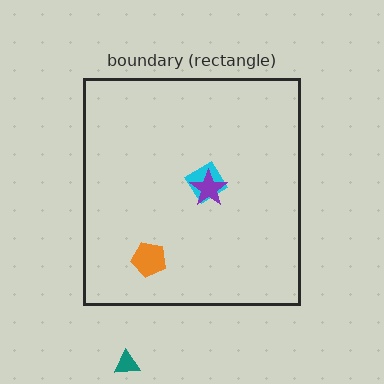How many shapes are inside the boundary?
3 inside, 1 outside.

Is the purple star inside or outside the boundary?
Inside.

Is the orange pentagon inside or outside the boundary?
Inside.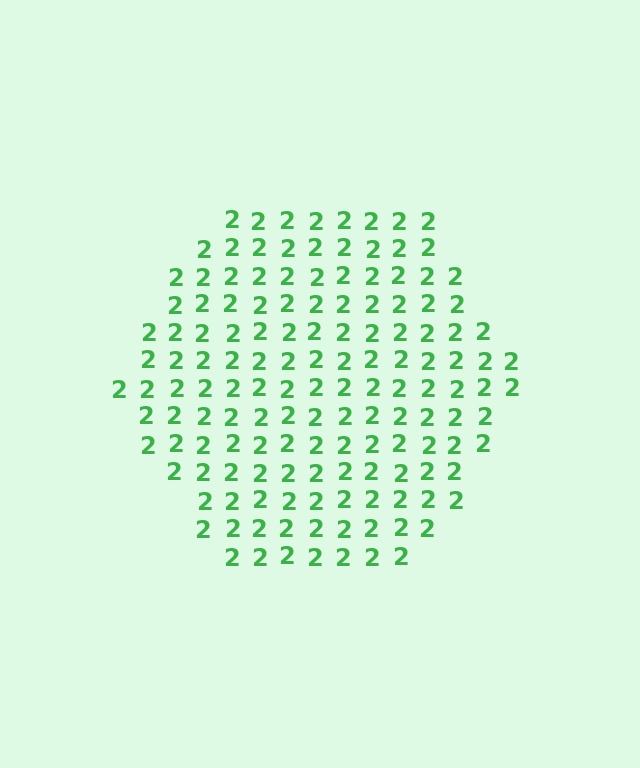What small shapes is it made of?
It is made of small digit 2's.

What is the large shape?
The large shape is a hexagon.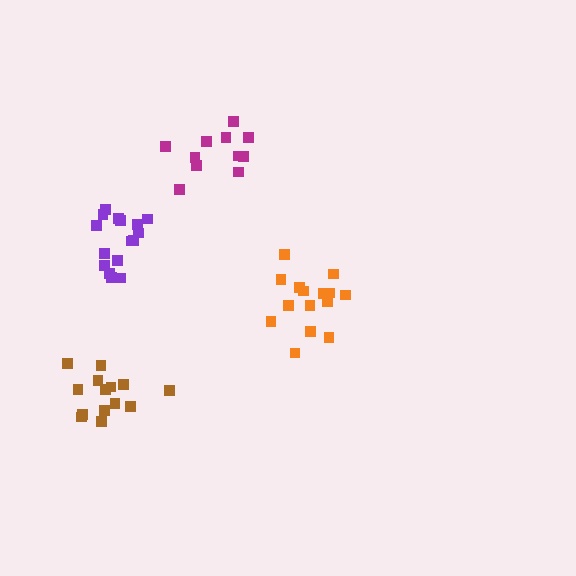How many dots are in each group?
Group 1: 14 dots, Group 2: 11 dots, Group 3: 16 dots, Group 4: 16 dots (57 total).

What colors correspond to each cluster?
The clusters are colored: brown, magenta, purple, orange.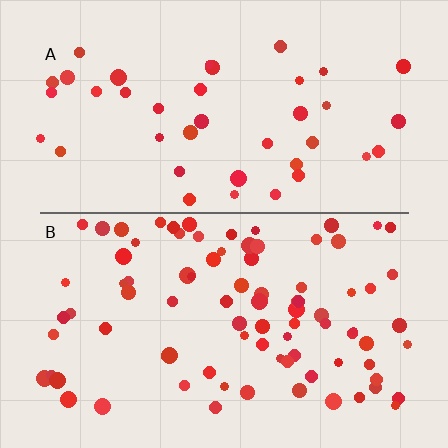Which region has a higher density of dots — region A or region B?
B (the bottom).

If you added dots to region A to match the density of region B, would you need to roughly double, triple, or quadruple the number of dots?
Approximately double.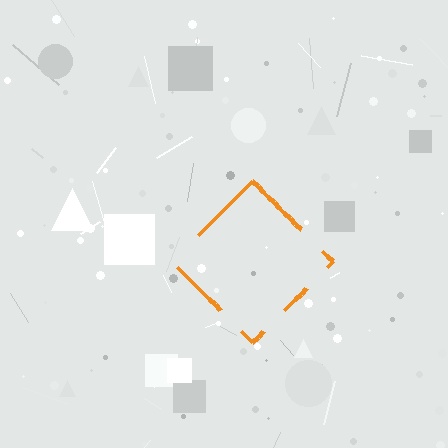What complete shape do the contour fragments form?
The contour fragments form a diamond.